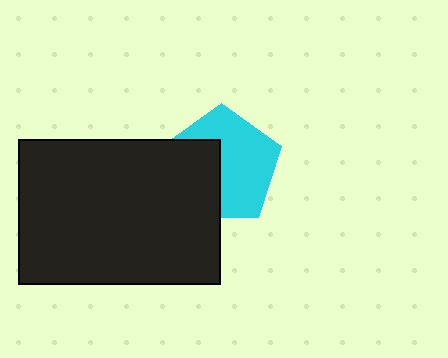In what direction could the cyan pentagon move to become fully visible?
The cyan pentagon could move right. That would shift it out from behind the black rectangle entirely.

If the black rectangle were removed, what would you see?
You would see the complete cyan pentagon.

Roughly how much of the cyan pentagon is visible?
About half of it is visible (roughly 60%).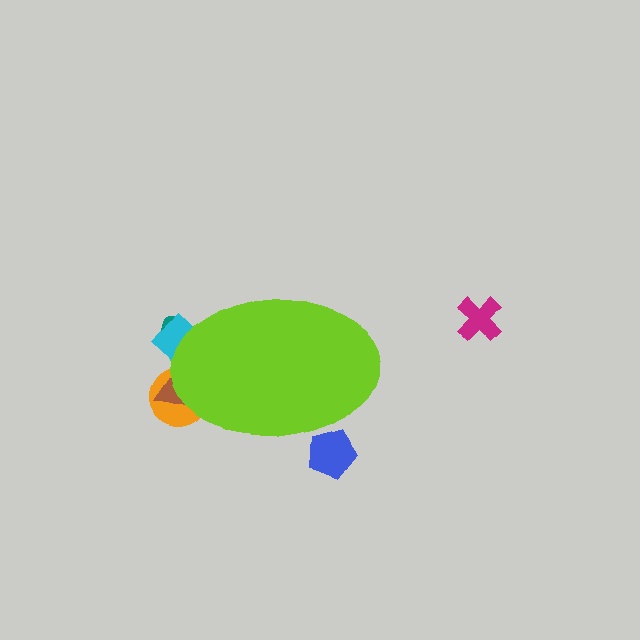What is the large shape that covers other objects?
A lime ellipse.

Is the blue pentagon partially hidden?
Yes, the blue pentagon is partially hidden behind the lime ellipse.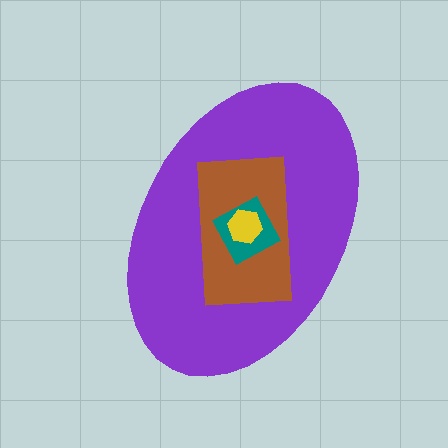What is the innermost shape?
The yellow hexagon.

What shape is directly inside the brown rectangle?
The teal square.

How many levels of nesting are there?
4.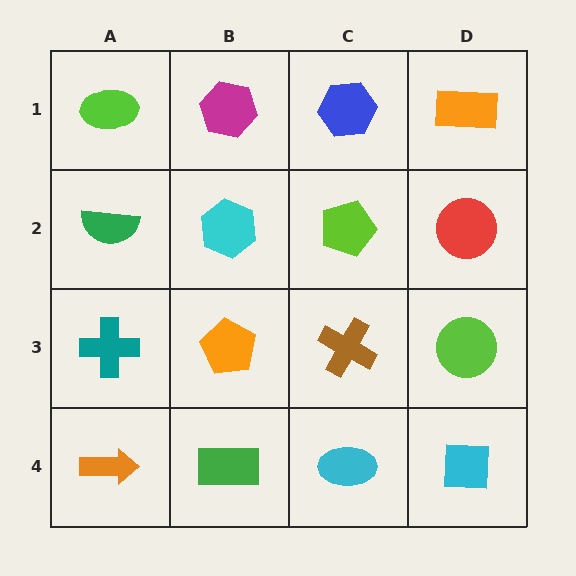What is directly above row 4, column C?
A brown cross.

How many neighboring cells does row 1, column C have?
3.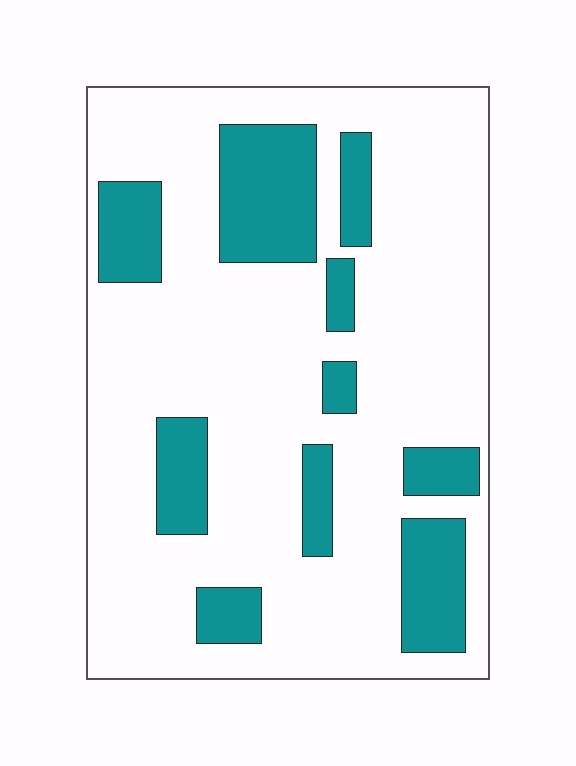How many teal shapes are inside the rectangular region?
10.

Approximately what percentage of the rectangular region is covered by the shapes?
Approximately 20%.